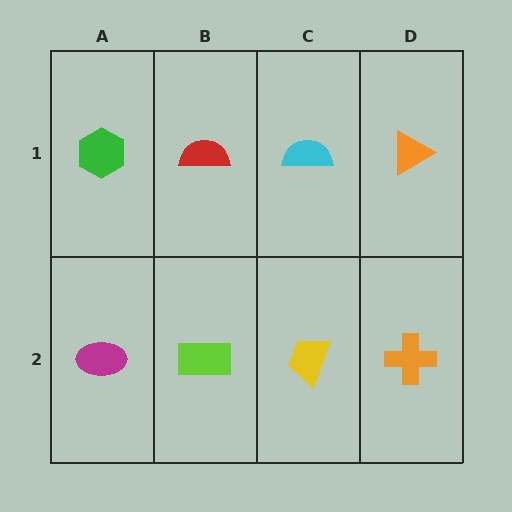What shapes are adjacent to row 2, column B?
A red semicircle (row 1, column B), a magenta ellipse (row 2, column A), a yellow trapezoid (row 2, column C).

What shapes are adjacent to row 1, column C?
A yellow trapezoid (row 2, column C), a red semicircle (row 1, column B), an orange triangle (row 1, column D).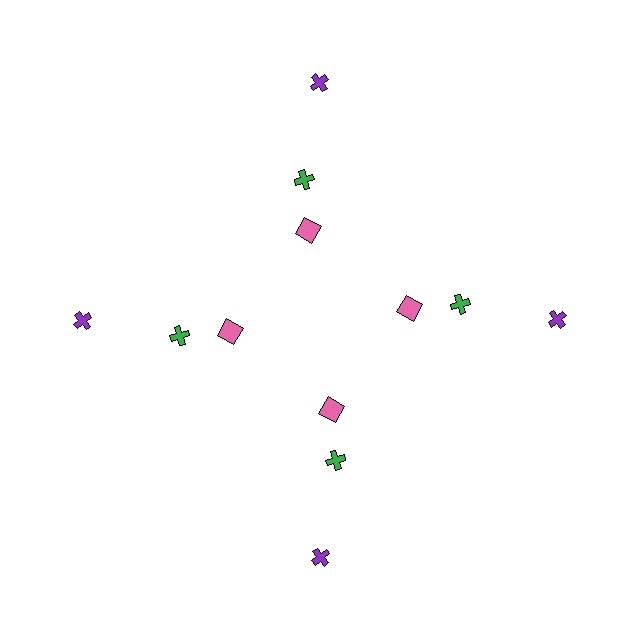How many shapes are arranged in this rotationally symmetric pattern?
There are 12 shapes, arranged in 4 groups of 3.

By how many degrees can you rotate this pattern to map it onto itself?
The pattern maps onto itself every 90 degrees of rotation.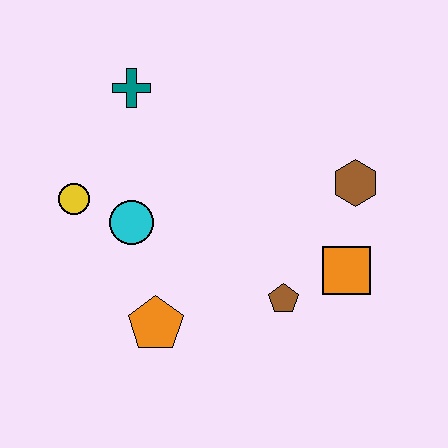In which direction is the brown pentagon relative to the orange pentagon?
The brown pentagon is to the right of the orange pentagon.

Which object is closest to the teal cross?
The yellow circle is closest to the teal cross.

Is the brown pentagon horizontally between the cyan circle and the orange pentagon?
No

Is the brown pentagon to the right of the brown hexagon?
No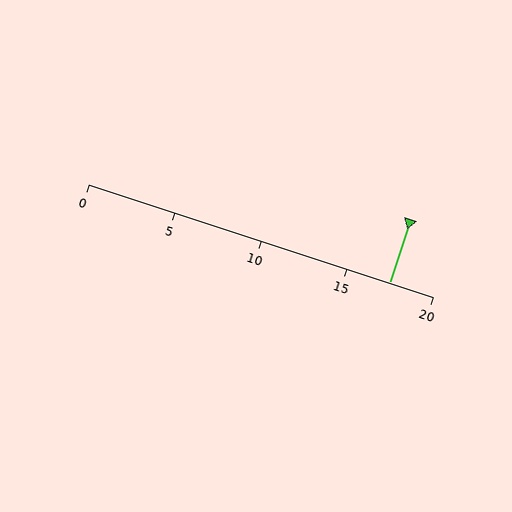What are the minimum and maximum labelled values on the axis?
The axis runs from 0 to 20.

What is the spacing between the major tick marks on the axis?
The major ticks are spaced 5 apart.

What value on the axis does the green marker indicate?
The marker indicates approximately 17.5.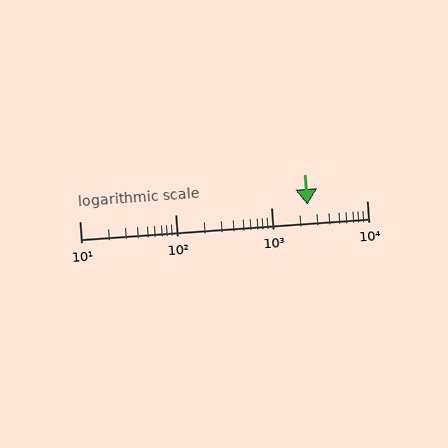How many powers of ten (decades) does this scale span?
The scale spans 3 decades, from 10 to 10000.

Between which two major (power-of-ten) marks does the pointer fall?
The pointer is between 1000 and 10000.